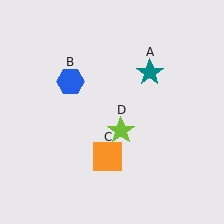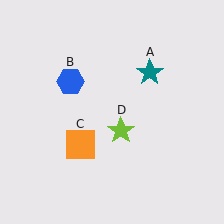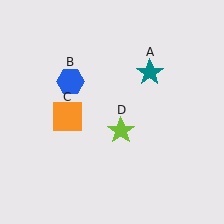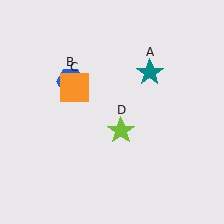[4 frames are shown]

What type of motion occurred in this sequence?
The orange square (object C) rotated clockwise around the center of the scene.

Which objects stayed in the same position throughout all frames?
Teal star (object A) and blue hexagon (object B) and lime star (object D) remained stationary.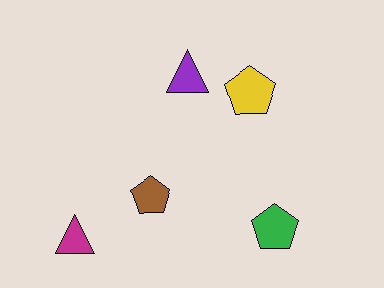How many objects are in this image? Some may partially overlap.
There are 5 objects.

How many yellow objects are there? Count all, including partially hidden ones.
There is 1 yellow object.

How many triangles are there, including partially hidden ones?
There are 2 triangles.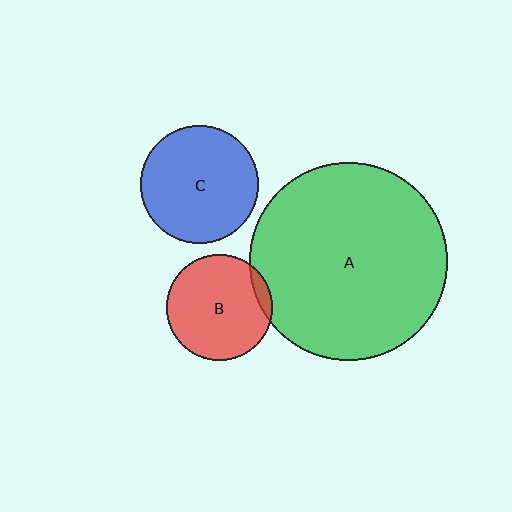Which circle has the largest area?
Circle A (green).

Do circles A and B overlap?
Yes.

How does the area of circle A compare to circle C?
Approximately 2.8 times.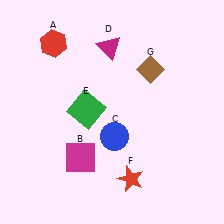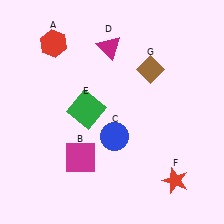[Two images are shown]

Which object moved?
The red star (F) moved right.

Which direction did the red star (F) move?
The red star (F) moved right.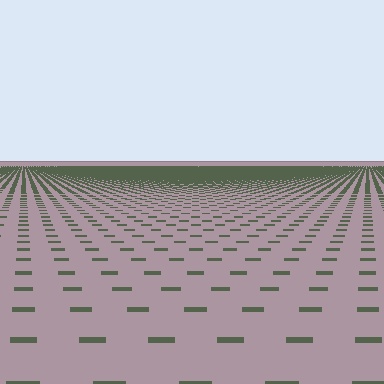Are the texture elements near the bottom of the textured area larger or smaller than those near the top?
Larger. Near the bottom, elements are closer to the viewer and appear at a bigger on-screen size.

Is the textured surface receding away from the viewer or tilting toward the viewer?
The surface is receding away from the viewer. Texture elements get smaller and denser toward the top.